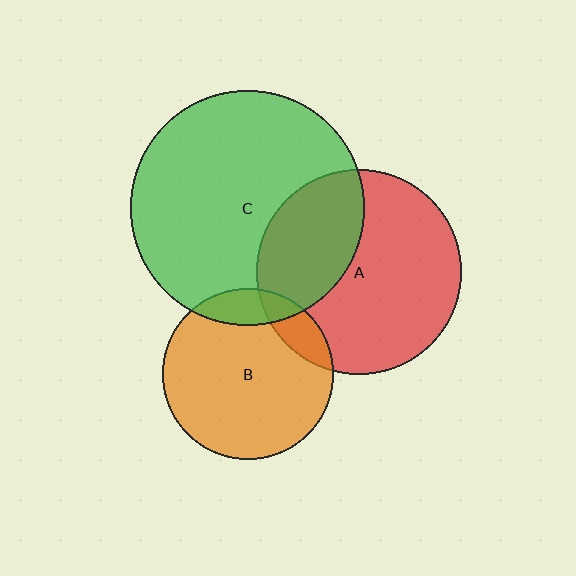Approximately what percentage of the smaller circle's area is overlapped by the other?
Approximately 10%.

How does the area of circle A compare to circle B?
Approximately 1.5 times.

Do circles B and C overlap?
Yes.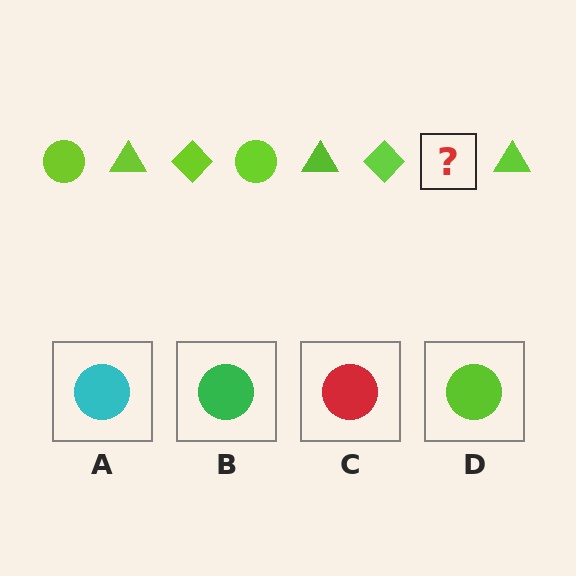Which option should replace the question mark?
Option D.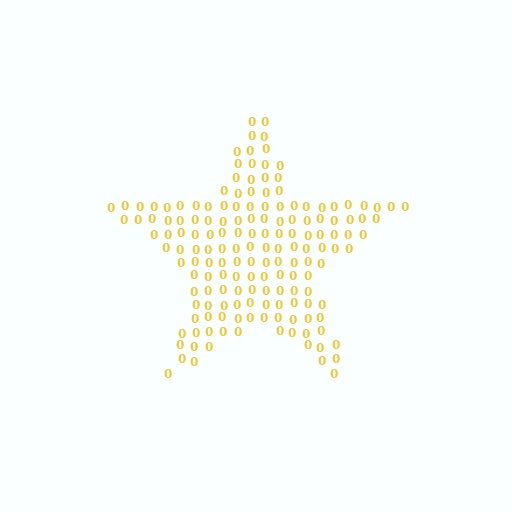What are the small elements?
The small elements are digit 0's.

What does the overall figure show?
The overall figure shows a star.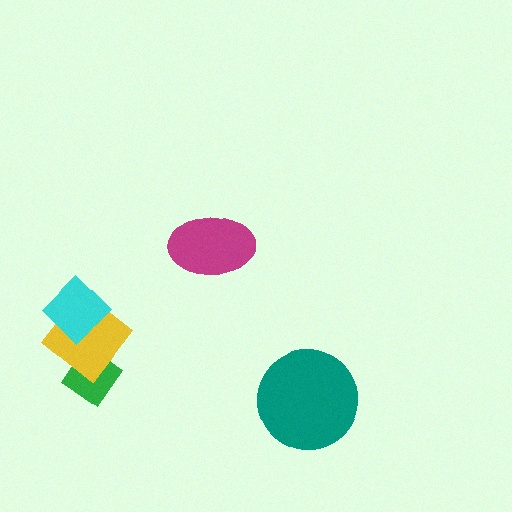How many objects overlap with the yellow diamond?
2 objects overlap with the yellow diamond.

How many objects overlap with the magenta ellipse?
0 objects overlap with the magenta ellipse.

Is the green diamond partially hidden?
Yes, it is partially covered by another shape.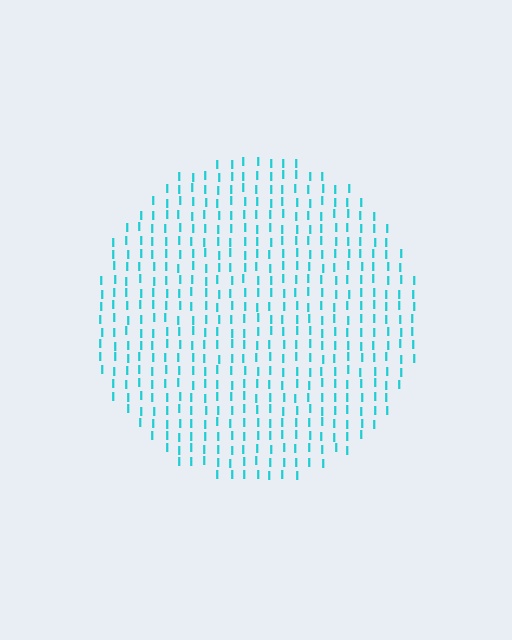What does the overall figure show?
The overall figure shows a circle.